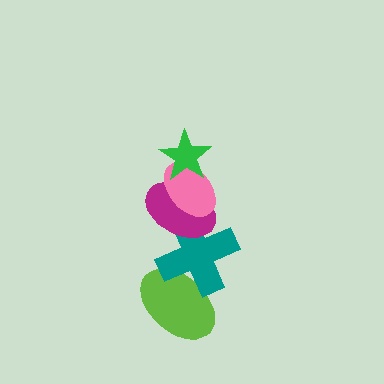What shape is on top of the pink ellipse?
The green star is on top of the pink ellipse.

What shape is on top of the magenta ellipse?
The pink ellipse is on top of the magenta ellipse.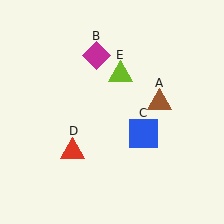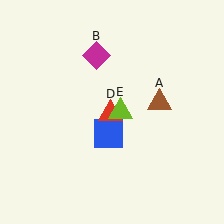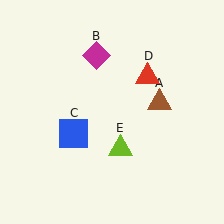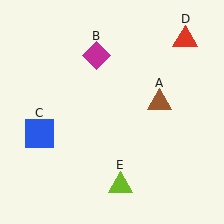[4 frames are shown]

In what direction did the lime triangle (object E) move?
The lime triangle (object E) moved down.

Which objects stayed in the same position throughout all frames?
Brown triangle (object A) and magenta diamond (object B) remained stationary.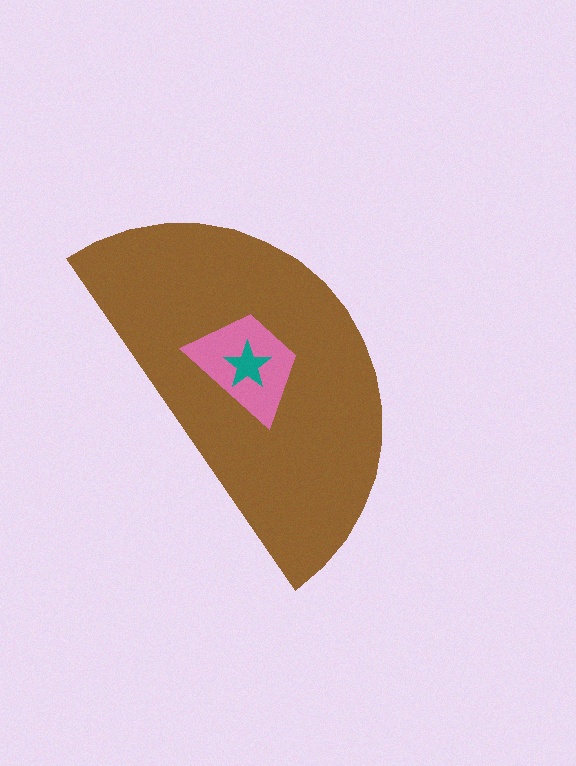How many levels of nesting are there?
3.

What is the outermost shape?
The brown semicircle.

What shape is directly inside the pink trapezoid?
The teal star.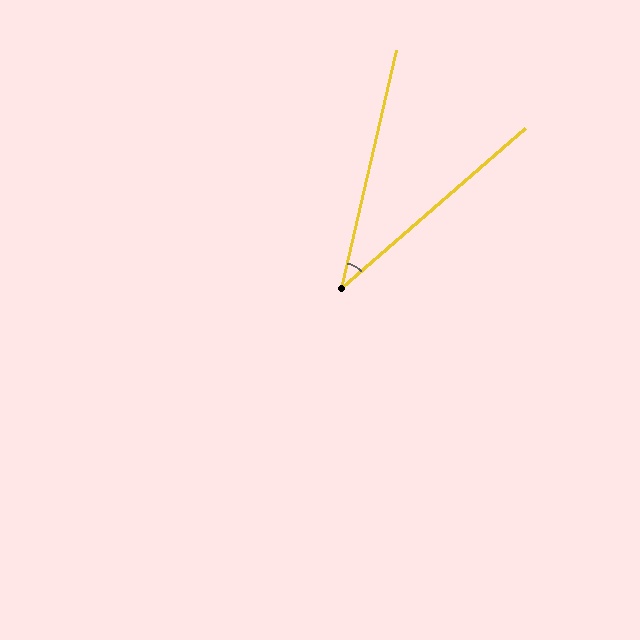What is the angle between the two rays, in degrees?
Approximately 36 degrees.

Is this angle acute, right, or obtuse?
It is acute.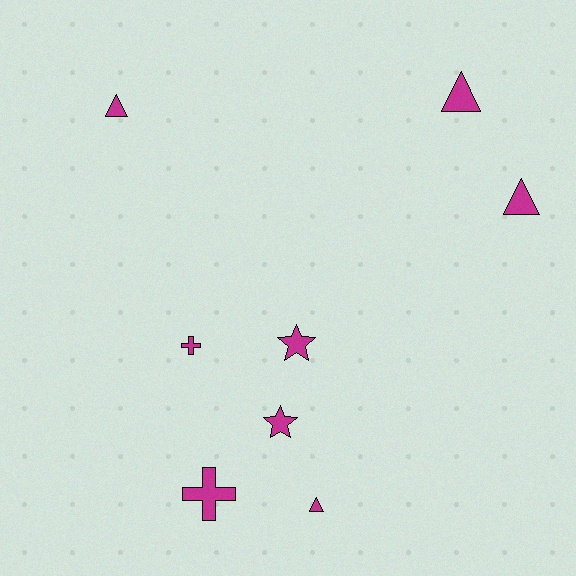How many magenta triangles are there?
There are 4 magenta triangles.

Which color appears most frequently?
Magenta, with 8 objects.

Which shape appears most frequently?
Triangle, with 4 objects.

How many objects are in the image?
There are 8 objects.